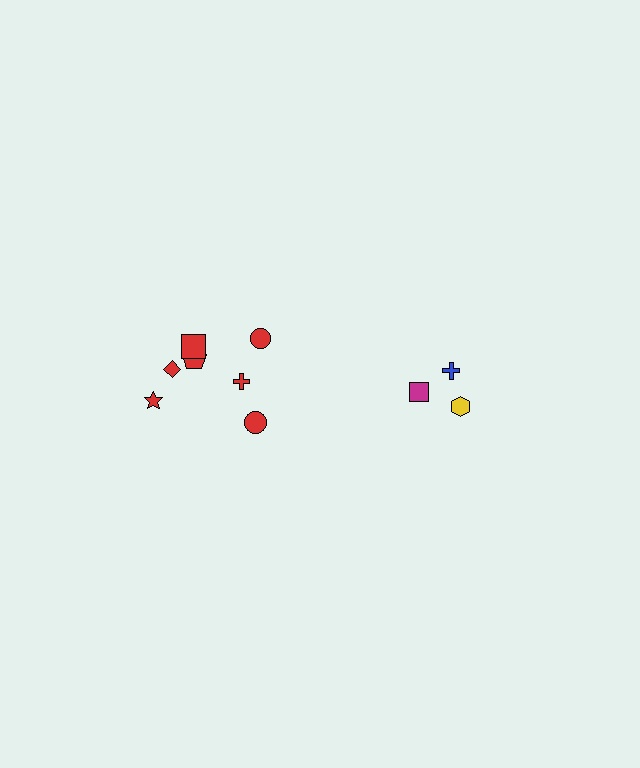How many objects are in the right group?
There are 3 objects.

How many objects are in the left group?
There are 7 objects.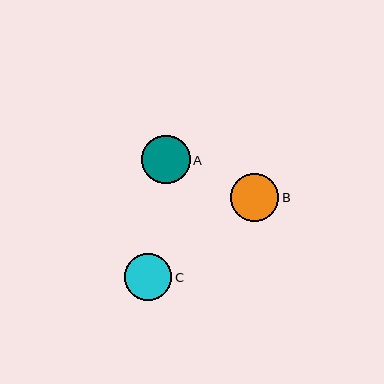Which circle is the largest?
Circle A is the largest with a size of approximately 48 pixels.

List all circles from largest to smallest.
From largest to smallest: A, B, C.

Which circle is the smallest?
Circle C is the smallest with a size of approximately 47 pixels.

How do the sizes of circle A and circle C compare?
Circle A and circle C are approximately the same size.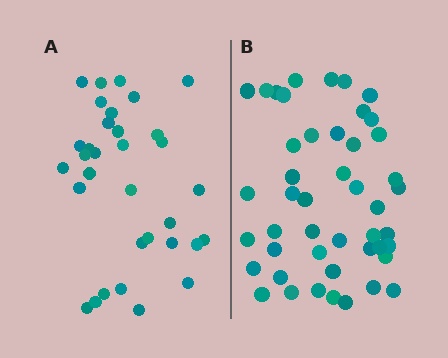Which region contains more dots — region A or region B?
Region B (the right region) has more dots.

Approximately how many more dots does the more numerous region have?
Region B has approximately 15 more dots than region A.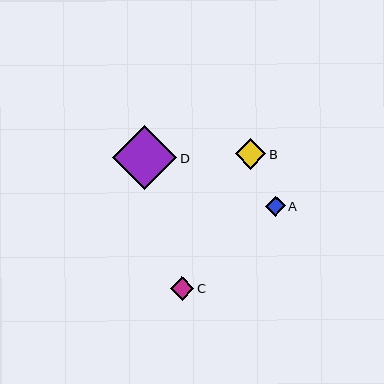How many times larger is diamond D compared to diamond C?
Diamond D is approximately 2.7 times the size of diamond C.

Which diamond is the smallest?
Diamond A is the smallest with a size of approximately 20 pixels.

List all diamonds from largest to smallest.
From largest to smallest: D, B, C, A.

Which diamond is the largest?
Diamond D is the largest with a size of approximately 64 pixels.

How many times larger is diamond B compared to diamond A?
Diamond B is approximately 1.5 times the size of diamond A.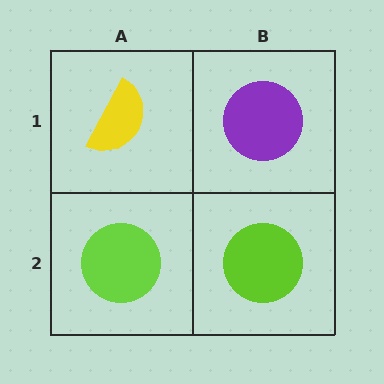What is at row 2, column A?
A lime circle.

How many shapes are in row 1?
2 shapes.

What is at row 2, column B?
A lime circle.